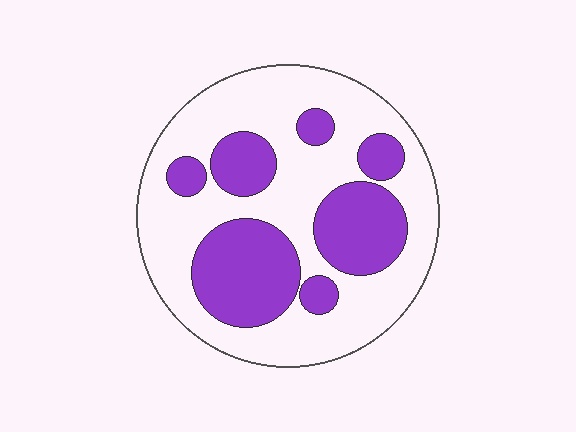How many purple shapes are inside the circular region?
7.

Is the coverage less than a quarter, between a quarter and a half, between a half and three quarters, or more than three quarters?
Between a quarter and a half.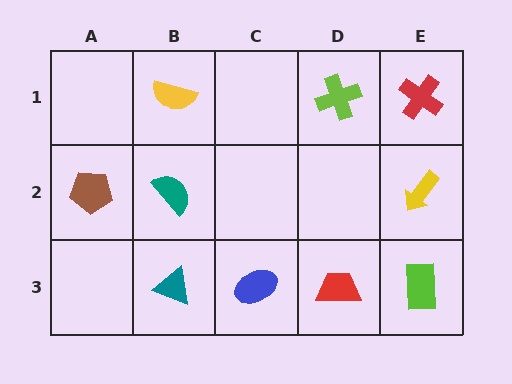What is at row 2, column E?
A yellow arrow.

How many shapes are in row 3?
4 shapes.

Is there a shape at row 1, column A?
No, that cell is empty.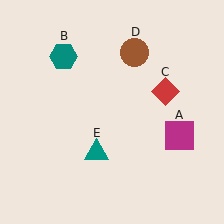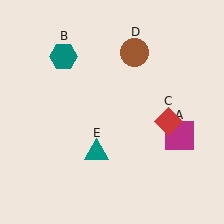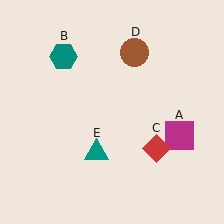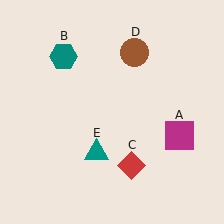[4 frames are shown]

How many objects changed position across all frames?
1 object changed position: red diamond (object C).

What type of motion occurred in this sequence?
The red diamond (object C) rotated clockwise around the center of the scene.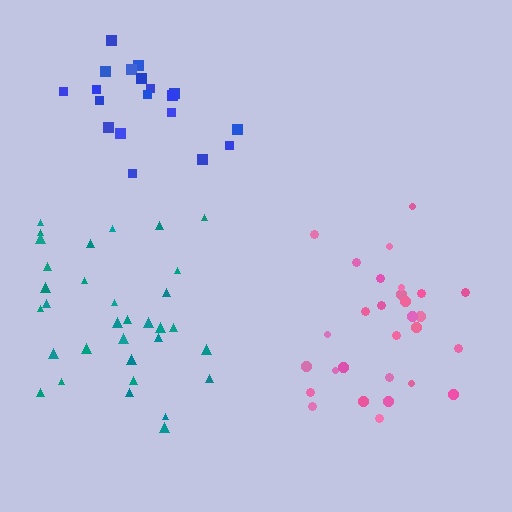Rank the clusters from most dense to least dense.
blue, pink, teal.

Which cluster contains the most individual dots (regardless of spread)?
Teal (33).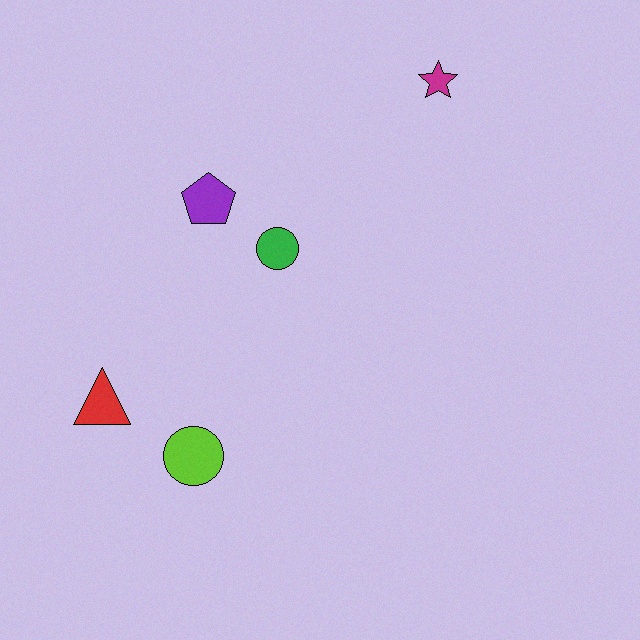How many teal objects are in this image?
There are no teal objects.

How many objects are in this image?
There are 5 objects.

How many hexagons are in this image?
There are no hexagons.